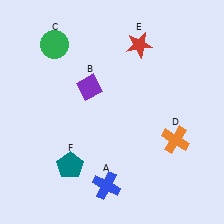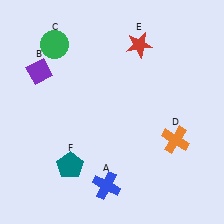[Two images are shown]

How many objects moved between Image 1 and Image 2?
1 object moved between the two images.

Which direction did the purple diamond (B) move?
The purple diamond (B) moved left.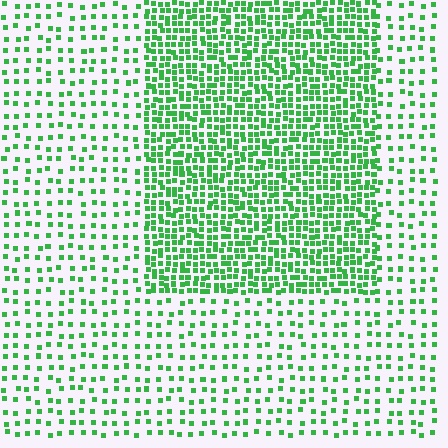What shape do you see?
I see a rectangle.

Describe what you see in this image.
The image contains small green elements arranged at two different densities. A rectangle-shaped region is visible where the elements are more densely packed than the surrounding area.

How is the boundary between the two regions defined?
The boundary is defined by a change in element density (approximately 2.6x ratio). All elements are the same color, size, and shape.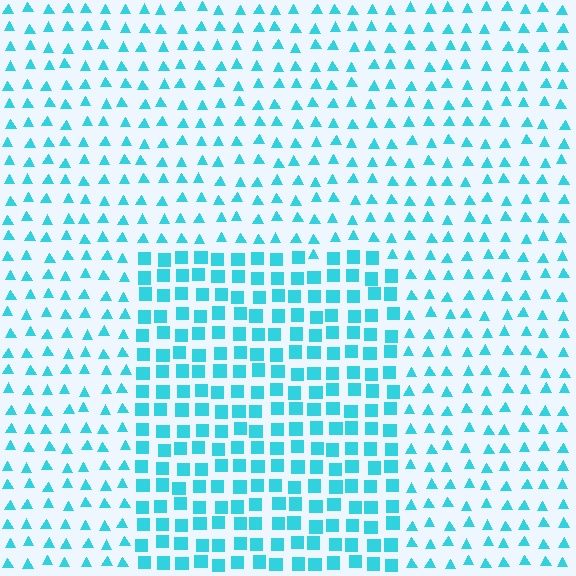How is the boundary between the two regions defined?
The boundary is defined by a change in element shape: squares inside vs. triangles outside. All elements share the same color and spacing.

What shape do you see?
I see a rectangle.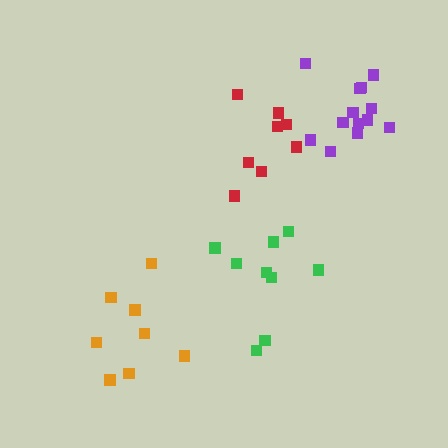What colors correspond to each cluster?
The clusters are colored: orange, red, green, purple.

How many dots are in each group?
Group 1: 8 dots, Group 2: 8 dots, Group 3: 9 dots, Group 4: 13 dots (38 total).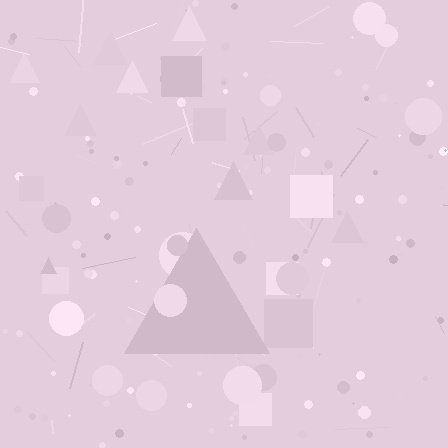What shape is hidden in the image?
A triangle is hidden in the image.